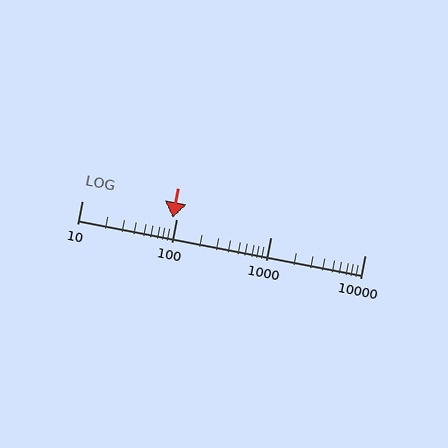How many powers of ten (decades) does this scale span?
The scale spans 3 decades, from 10 to 10000.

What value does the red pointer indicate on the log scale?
The pointer indicates approximately 92.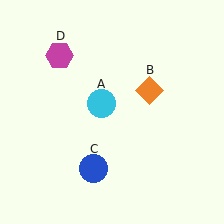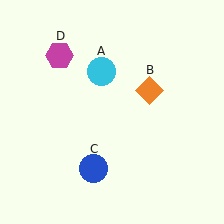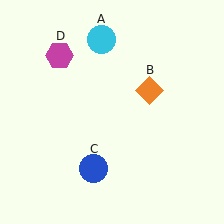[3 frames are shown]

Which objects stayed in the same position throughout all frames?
Orange diamond (object B) and blue circle (object C) and magenta hexagon (object D) remained stationary.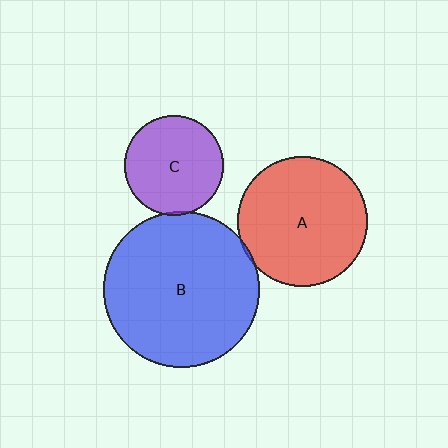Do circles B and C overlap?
Yes.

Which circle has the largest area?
Circle B (blue).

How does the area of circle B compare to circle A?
Approximately 1.4 times.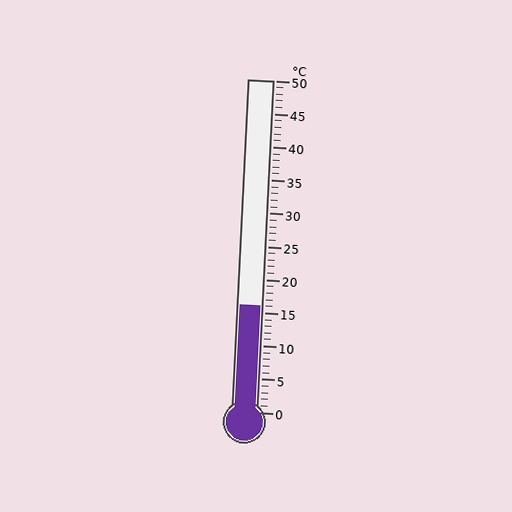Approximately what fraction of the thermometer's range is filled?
The thermometer is filled to approximately 30% of its range.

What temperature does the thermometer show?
The thermometer shows approximately 16°C.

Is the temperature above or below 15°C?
The temperature is above 15°C.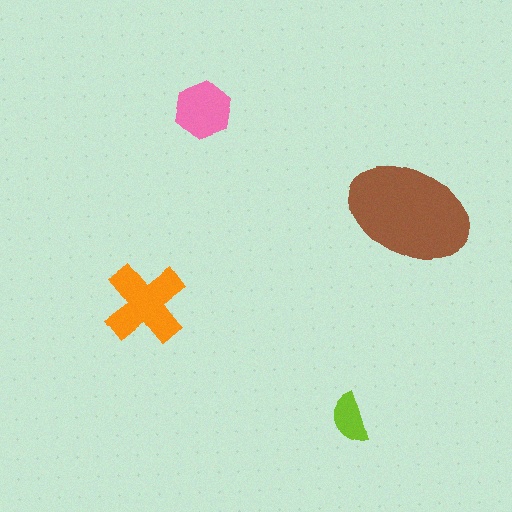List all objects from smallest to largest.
The lime semicircle, the pink hexagon, the orange cross, the brown ellipse.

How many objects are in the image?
There are 4 objects in the image.